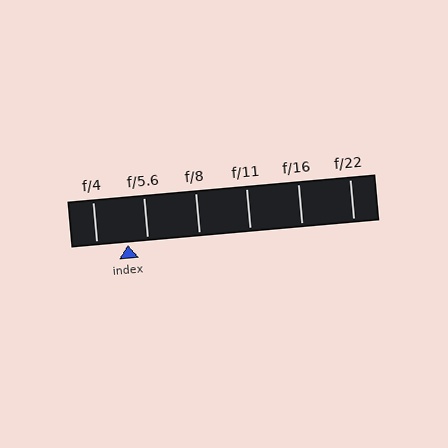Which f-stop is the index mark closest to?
The index mark is closest to f/5.6.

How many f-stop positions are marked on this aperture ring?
There are 6 f-stop positions marked.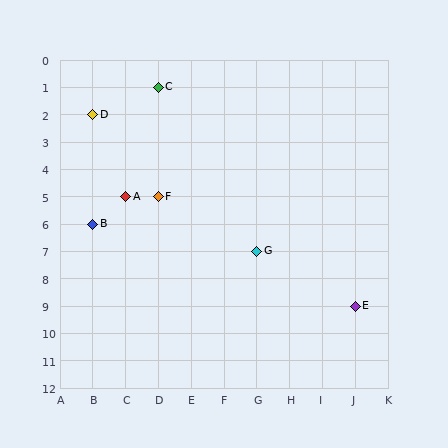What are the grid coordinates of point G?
Point G is at grid coordinates (G, 7).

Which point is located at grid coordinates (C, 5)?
Point A is at (C, 5).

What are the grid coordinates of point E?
Point E is at grid coordinates (J, 9).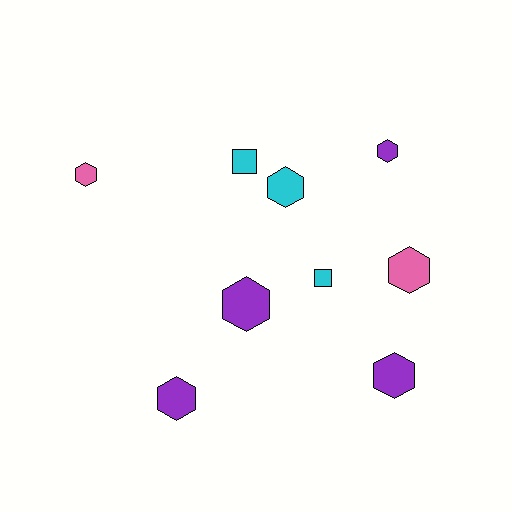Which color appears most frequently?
Purple, with 4 objects.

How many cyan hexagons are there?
There is 1 cyan hexagon.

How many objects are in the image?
There are 9 objects.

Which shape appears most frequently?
Hexagon, with 7 objects.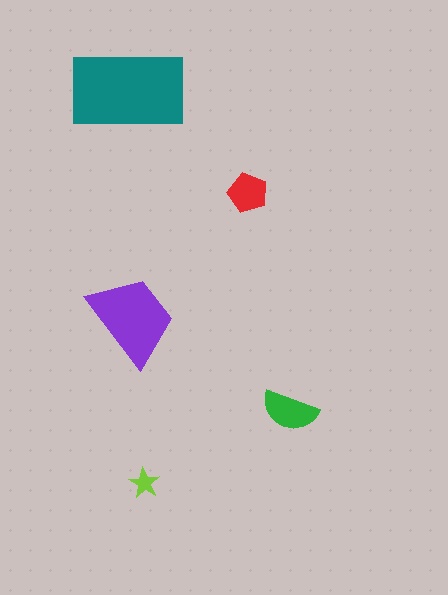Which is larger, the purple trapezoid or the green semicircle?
The purple trapezoid.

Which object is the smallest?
The lime star.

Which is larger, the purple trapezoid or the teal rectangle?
The teal rectangle.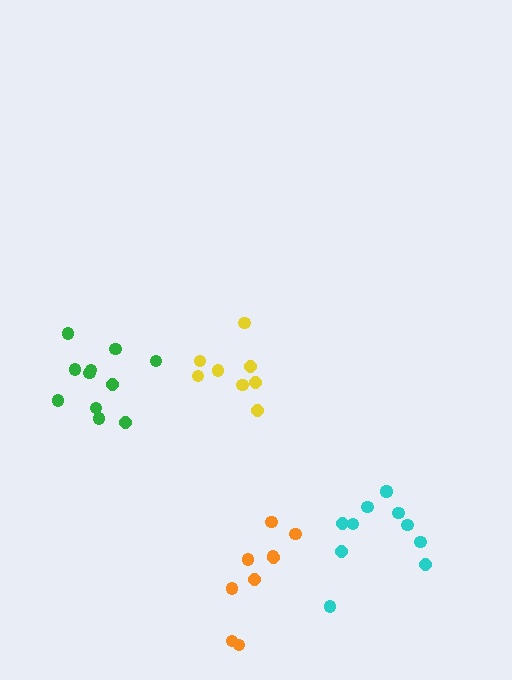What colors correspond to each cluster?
The clusters are colored: orange, yellow, cyan, green.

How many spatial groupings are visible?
There are 4 spatial groupings.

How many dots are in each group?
Group 1: 9 dots, Group 2: 8 dots, Group 3: 11 dots, Group 4: 11 dots (39 total).